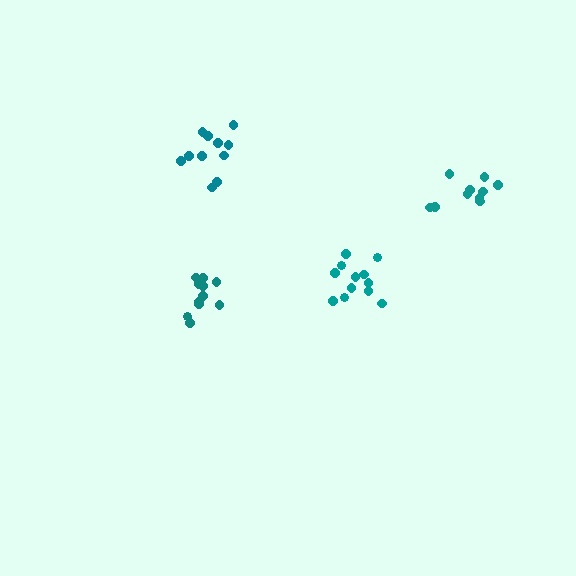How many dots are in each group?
Group 1: 12 dots, Group 2: 10 dots, Group 3: 11 dots, Group 4: 12 dots (45 total).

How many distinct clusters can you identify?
There are 4 distinct clusters.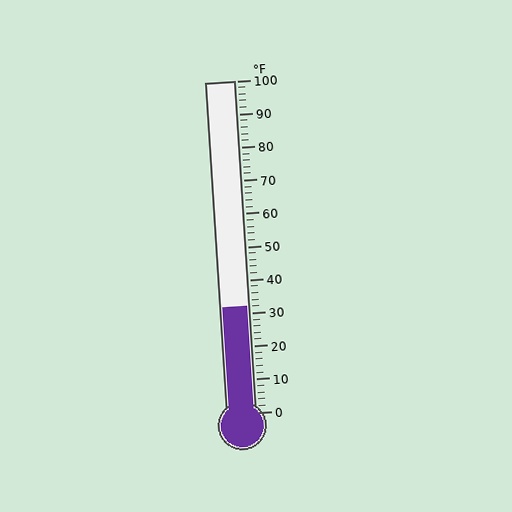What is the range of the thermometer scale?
The thermometer scale ranges from 0°F to 100°F.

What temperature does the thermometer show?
The thermometer shows approximately 32°F.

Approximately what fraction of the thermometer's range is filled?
The thermometer is filled to approximately 30% of its range.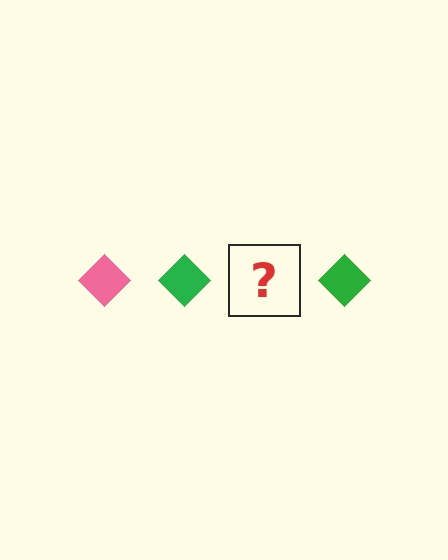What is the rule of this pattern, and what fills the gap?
The rule is that the pattern cycles through pink, green diamonds. The gap should be filled with a pink diamond.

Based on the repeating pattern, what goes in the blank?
The blank should be a pink diamond.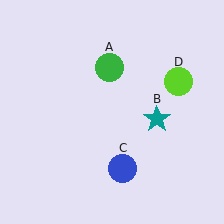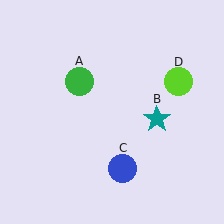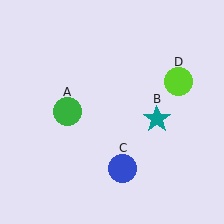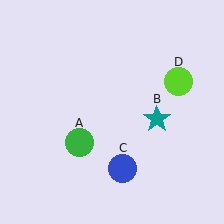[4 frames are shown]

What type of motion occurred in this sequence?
The green circle (object A) rotated counterclockwise around the center of the scene.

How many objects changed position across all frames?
1 object changed position: green circle (object A).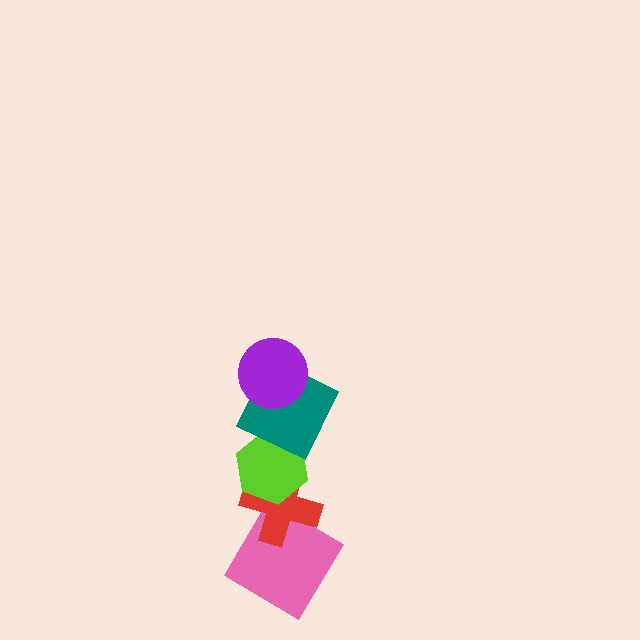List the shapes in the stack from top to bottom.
From top to bottom: the purple circle, the teal square, the lime hexagon, the red cross, the pink diamond.